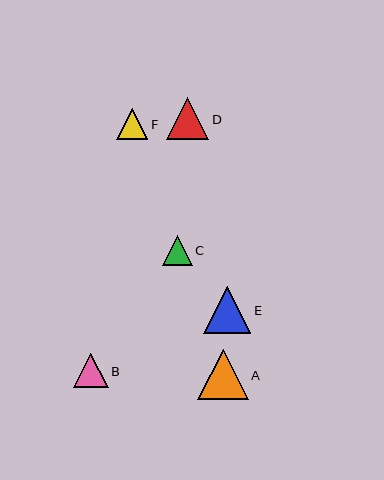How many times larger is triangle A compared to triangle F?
Triangle A is approximately 1.6 times the size of triangle F.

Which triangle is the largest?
Triangle A is the largest with a size of approximately 50 pixels.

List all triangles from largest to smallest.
From largest to smallest: A, E, D, B, F, C.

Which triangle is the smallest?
Triangle C is the smallest with a size of approximately 30 pixels.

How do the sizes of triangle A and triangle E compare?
Triangle A and triangle E are approximately the same size.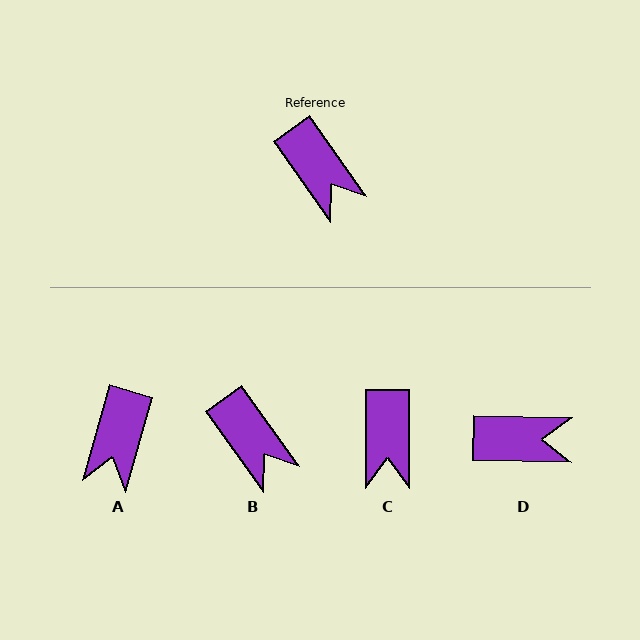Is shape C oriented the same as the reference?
No, it is off by about 36 degrees.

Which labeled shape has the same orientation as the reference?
B.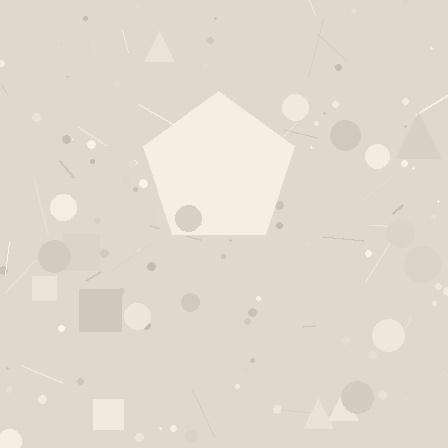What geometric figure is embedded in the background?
A pentagon is embedded in the background.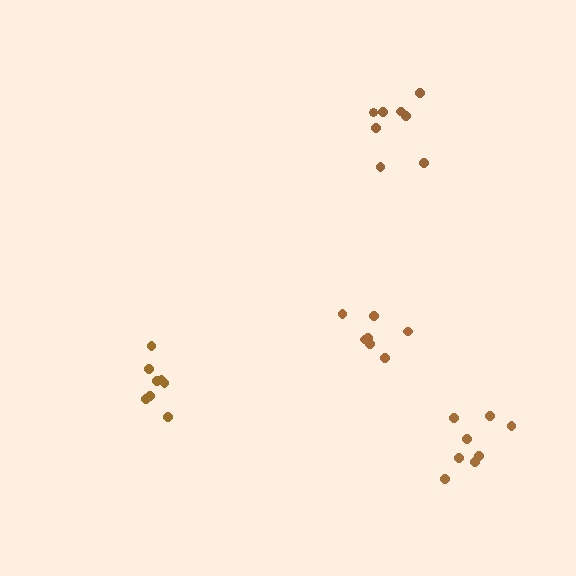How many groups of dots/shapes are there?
There are 4 groups.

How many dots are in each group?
Group 1: 8 dots, Group 2: 8 dots, Group 3: 7 dots, Group 4: 8 dots (31 total).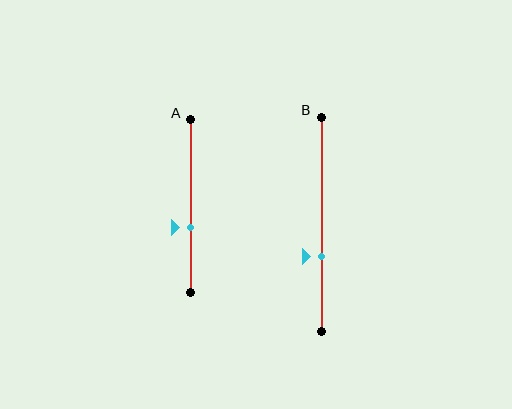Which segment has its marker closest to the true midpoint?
Segment A has its marker closest to the true midpoint.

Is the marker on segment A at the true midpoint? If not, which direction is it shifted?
No, the marker on segment A is shifted downward by about 13% of the segment length.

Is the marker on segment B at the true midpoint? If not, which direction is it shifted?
No, the marker on segment B is shifted downward by about 15% of the segment length.